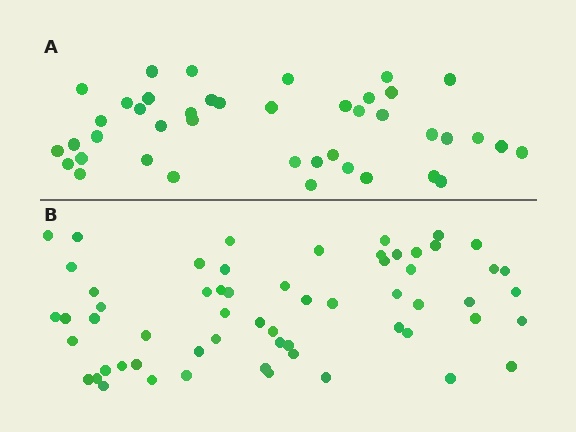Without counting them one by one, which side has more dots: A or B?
Region B (the bottom region) has more dots.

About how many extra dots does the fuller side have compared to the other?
Region B has approximately 20 more dots than region A.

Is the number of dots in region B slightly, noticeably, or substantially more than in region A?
Region B has noticeably more, but not dramatically so. The ratio is roughly 1.4 to 1.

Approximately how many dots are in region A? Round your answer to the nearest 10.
About 40 dots. (The exact count is 42, which rounds to 40.)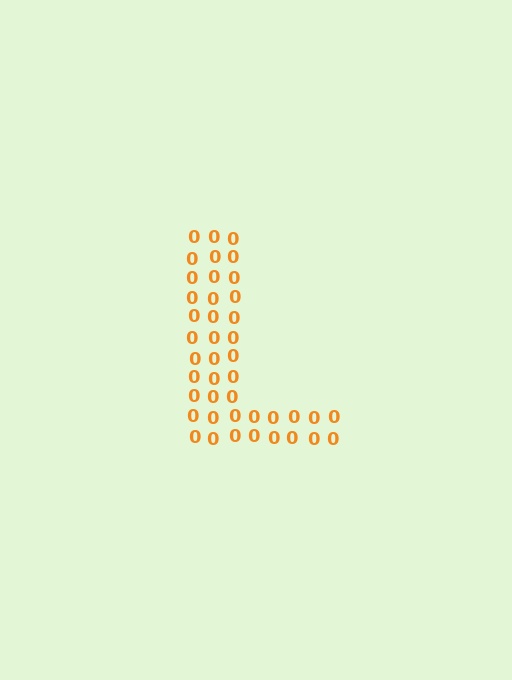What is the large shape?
The large shape is the letter L.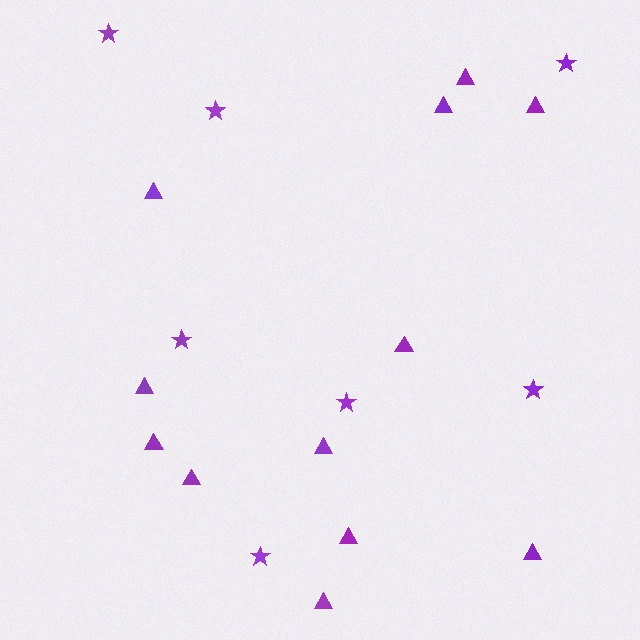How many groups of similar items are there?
There are 2 groups: one group of triangles (12) and one group of stars (7).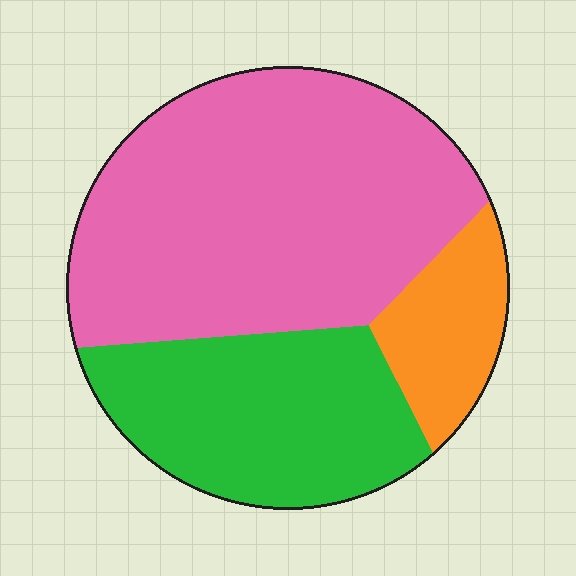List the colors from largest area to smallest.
From largest to smallest: pink, green, orange.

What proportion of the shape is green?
Green covers 31% of the shape.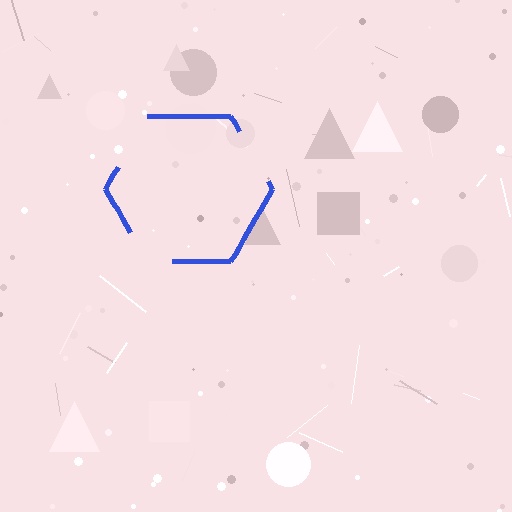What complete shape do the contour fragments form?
The contour fragments form a hexagon.